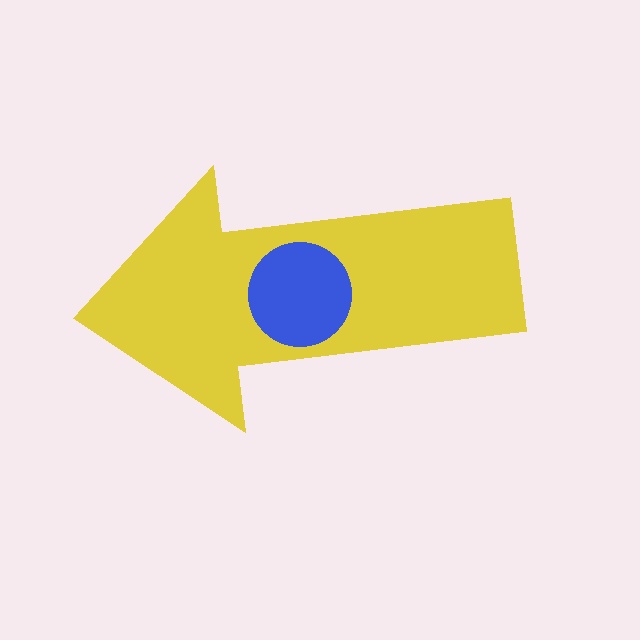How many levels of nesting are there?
2.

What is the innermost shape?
The blue circle.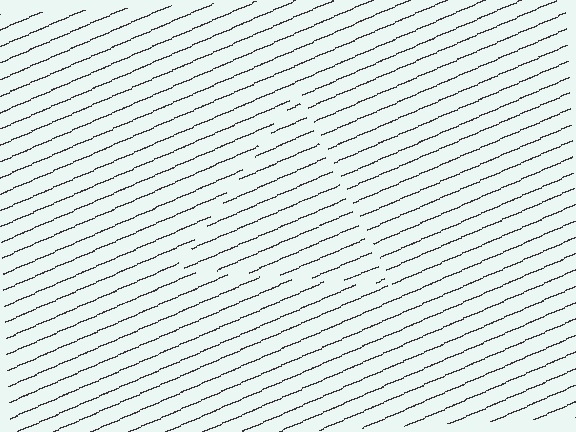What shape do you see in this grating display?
An illusory triangle. The interior of the shape contains the same grating, shifted by half a period — the contour is defined by the phase discontinuity where line-ends from the inner and outer gratings abut.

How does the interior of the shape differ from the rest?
The interior of the shape contains the same grating, shifted by half a period — the contour is defined by the phase discontinuity where line-ends from the inner and outer gratings abut.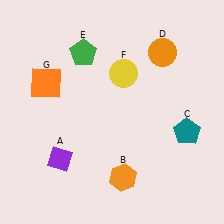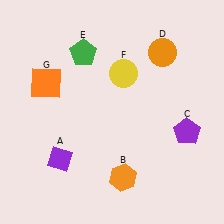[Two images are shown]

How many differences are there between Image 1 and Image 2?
There is 1 difference between the two images.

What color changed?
The pentagon (C) changed from teal in Image 1 to purple in Image 2.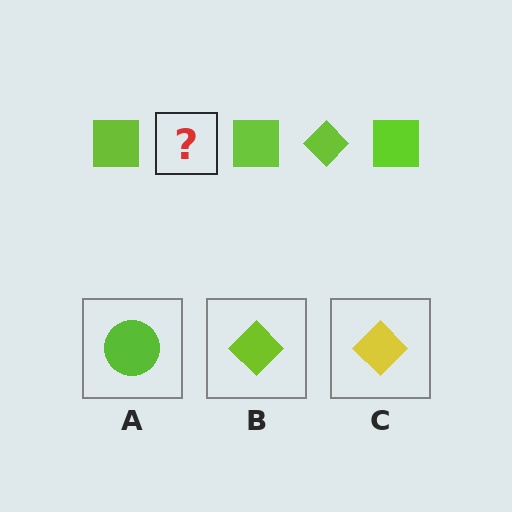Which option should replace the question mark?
Option B.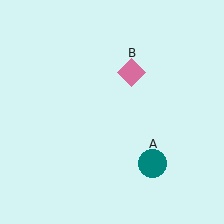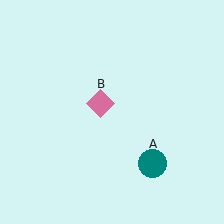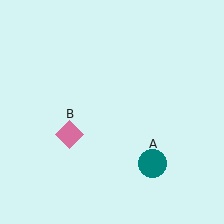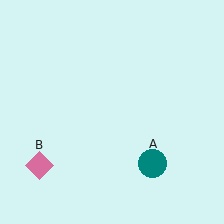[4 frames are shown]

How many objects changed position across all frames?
1 object changed position: pink diamond (object B).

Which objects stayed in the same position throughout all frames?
Teal circle (object A) remained stationary.